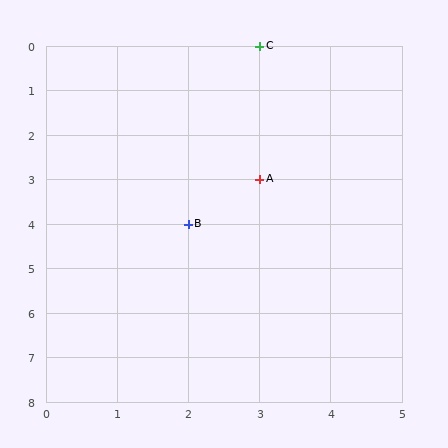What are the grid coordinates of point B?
Point B is at grid coordinates (2, 4).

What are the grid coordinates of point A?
Point A is at grid coordinates (3, 3).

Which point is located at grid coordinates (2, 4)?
Point B is at (2, 4).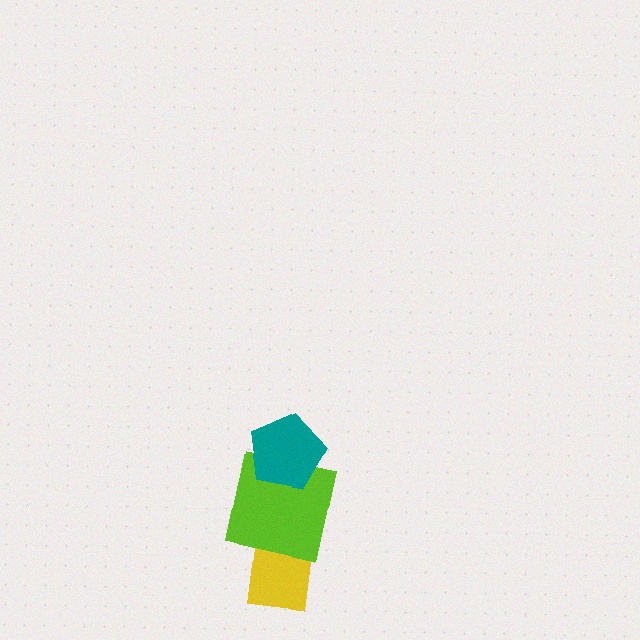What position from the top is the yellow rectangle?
The yellow rectangle is 3rd from the top.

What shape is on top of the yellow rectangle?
The lime square is on top of the yellow rectangle.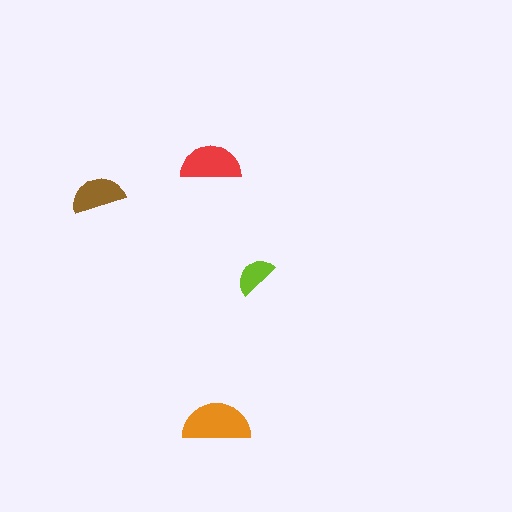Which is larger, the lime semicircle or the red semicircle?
The red one.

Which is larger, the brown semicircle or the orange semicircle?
The orange one.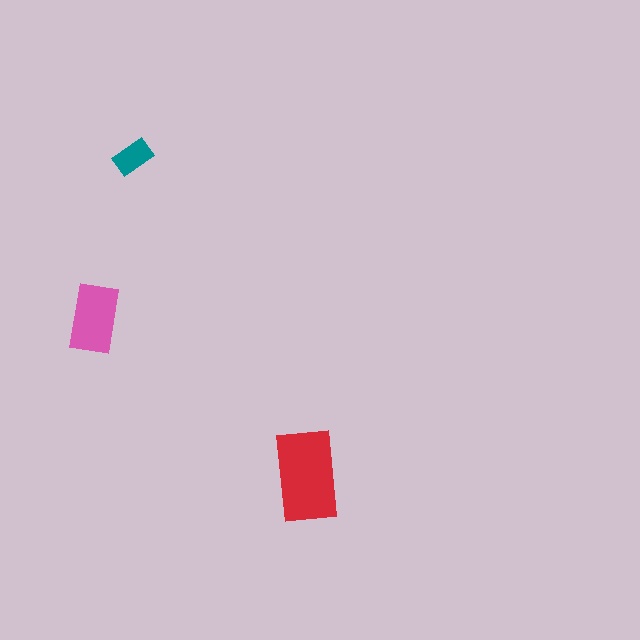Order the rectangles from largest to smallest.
the red one, the pink one, the teal one.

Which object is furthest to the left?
The pink rectangle is leftmost.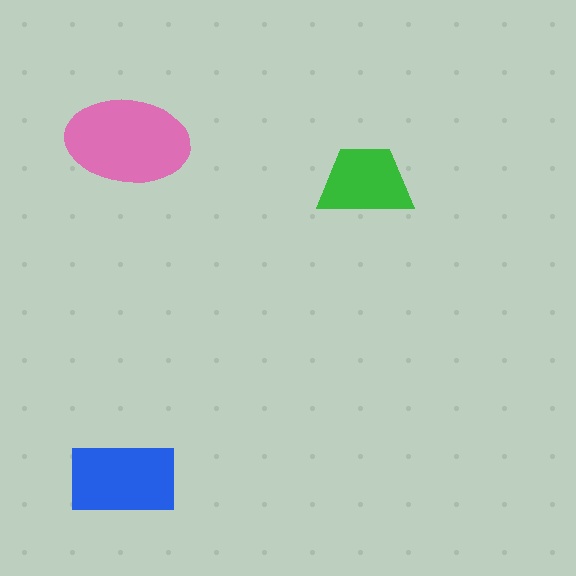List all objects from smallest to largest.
The green trapezoid, the blue rectangle, the pink ellipse.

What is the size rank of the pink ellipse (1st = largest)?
1st.